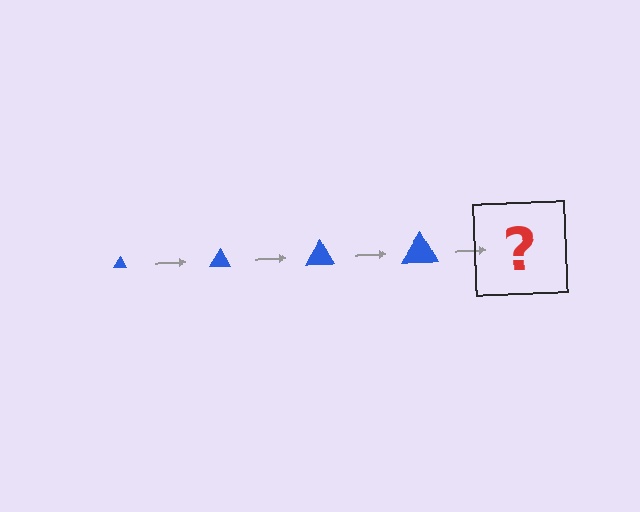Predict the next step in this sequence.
The next step is a blue triangle, larger than the previous one.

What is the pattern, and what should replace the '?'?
The pattern is that the triangle gets progressively larger each step. The '?' should be a blue triangle, larger than the previous one.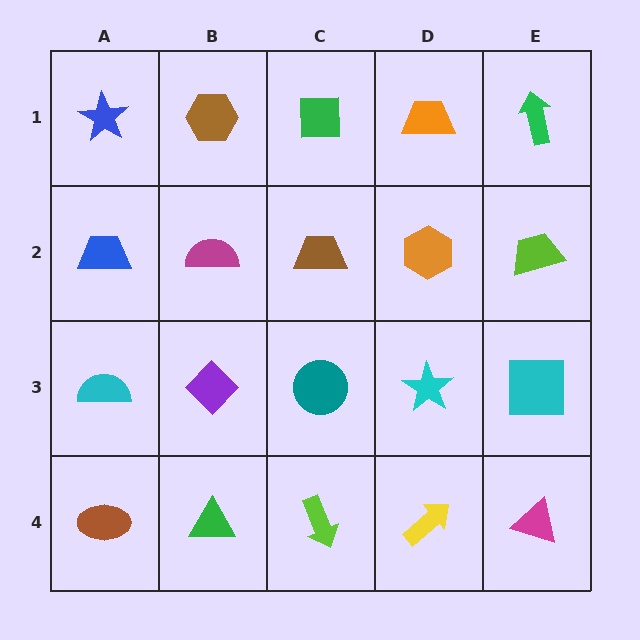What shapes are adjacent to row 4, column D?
A cyan star (row 3, column D), a lime arrow (row 4, column C), a magenta triangle (row 4, column E).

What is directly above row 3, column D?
An orange hexagon.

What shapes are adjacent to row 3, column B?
A magenta semicircle (row 2, column B), a green triangle (row 4, column B), a cyan semicircle (row 3, column A), a teal circle (row 3, column C).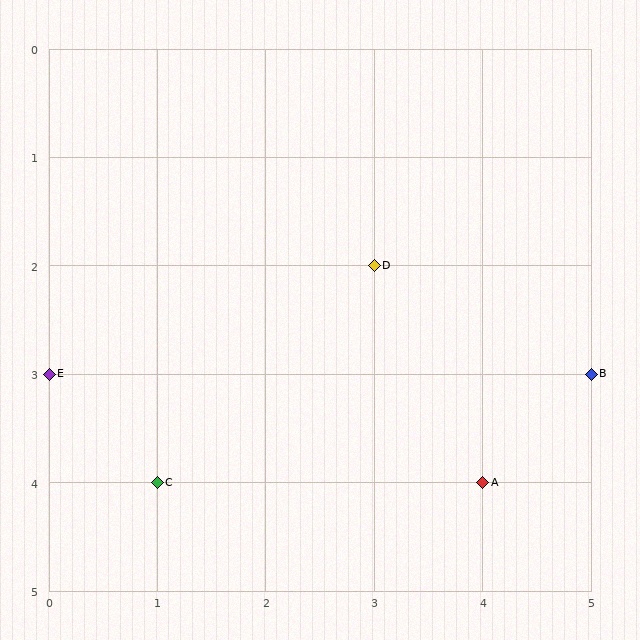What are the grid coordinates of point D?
Point D is at grid coordinates (3, 2).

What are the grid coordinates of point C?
Point C is at grid coordinates (1, 4).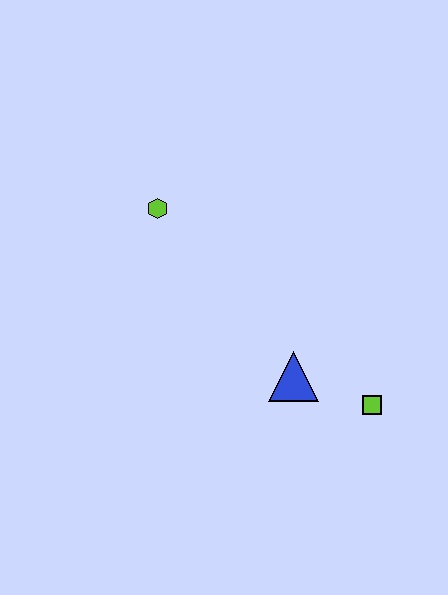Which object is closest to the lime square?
The blue triangle is closest to the lime square.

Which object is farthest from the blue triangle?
The lime hexagon is farthest from the blue triangle.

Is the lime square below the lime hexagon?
Yes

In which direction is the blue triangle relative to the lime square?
The blue triangle is to the left of the lime square.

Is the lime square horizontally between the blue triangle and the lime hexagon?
No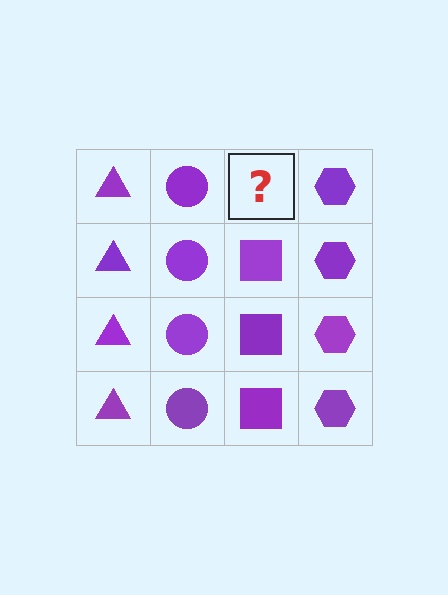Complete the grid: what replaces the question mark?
The question mark should be replaced with a purple square.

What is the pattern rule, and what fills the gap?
The rule is that each column has a consistent shape. The gap should be filled with a purple square.